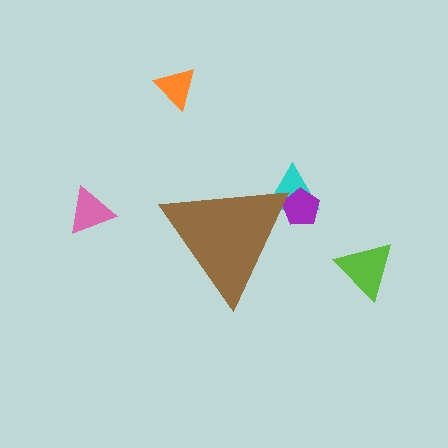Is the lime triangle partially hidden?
No, the lime triangle is fully visible.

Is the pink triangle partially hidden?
No, the pink triangle is fully visible.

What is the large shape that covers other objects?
A brown triangle.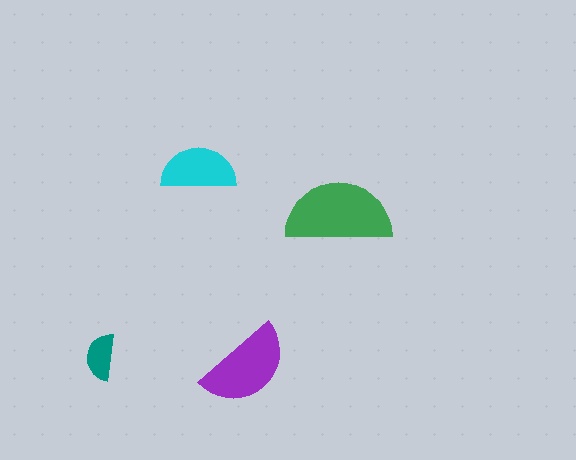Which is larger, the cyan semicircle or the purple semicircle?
The purple one.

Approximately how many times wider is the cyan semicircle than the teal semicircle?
About 1.5 times wider.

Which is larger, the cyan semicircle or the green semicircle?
The green one.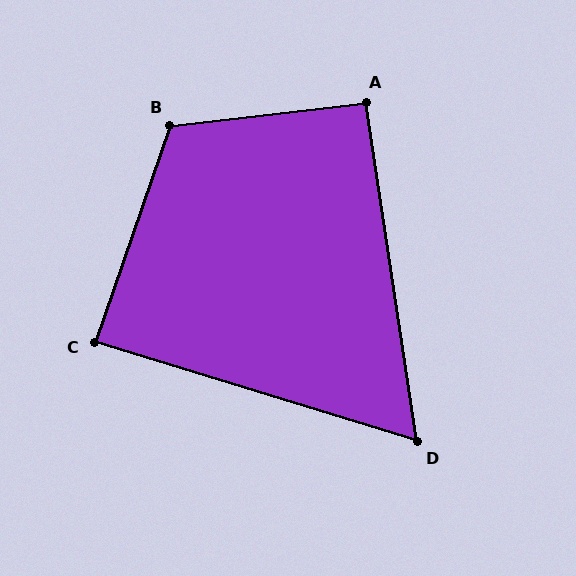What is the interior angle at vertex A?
Approximately 92 degrees (approximately right).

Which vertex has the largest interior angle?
B, at approximately 116 degrees.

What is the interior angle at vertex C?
Approximately 88 degrees (approximately right).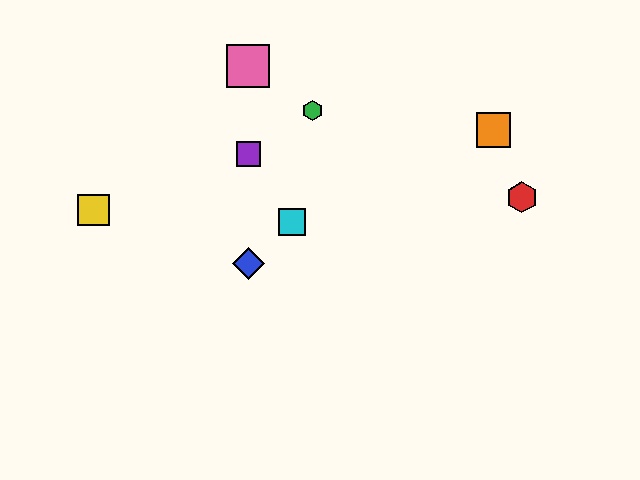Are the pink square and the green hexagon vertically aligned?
No, the pink square is at x≈248 and the green hexagon is at x≈313.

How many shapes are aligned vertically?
3 shapes (the blue diamond, the purple square, the pink square) are aligned vertically.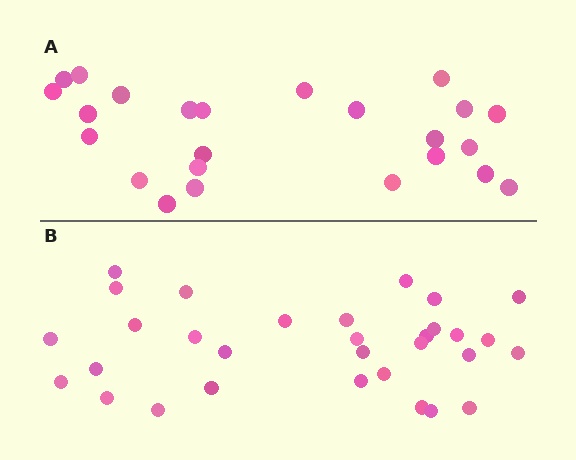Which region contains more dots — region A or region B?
Region B (the bottom region) has more dots.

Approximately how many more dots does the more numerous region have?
Region B has roughly 8 or so more dots than region A.